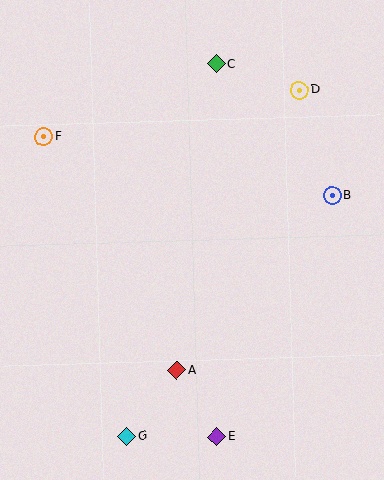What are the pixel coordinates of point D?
Point D is at (300, 90).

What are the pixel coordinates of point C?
Point C is at (216, 64).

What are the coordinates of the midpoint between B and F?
The midpoint between B and F is at (188, 166).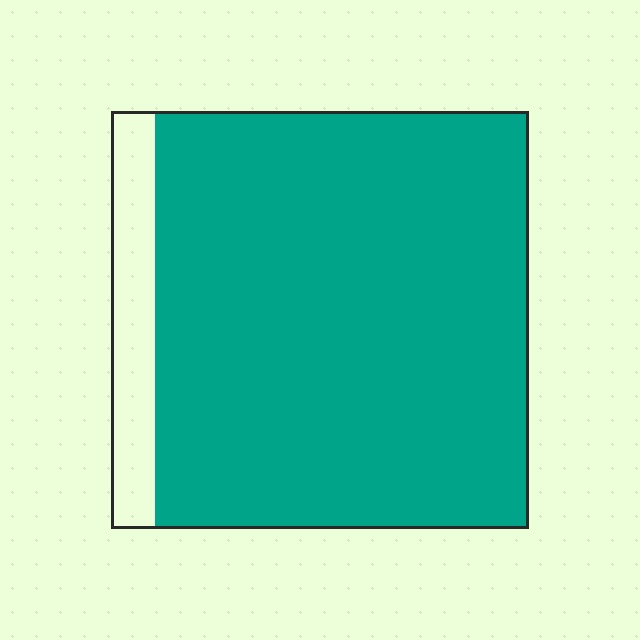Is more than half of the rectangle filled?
Yes.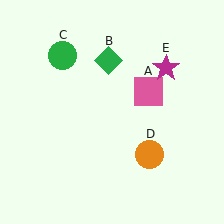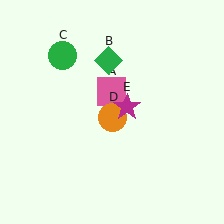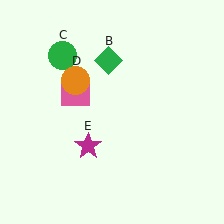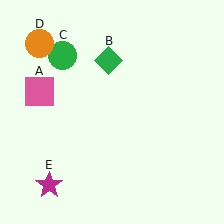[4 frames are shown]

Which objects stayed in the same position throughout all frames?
Green diamond (object B) and green circle (object C) remained stationary.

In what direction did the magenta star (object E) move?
The magenta star (object E) moved down and to the left.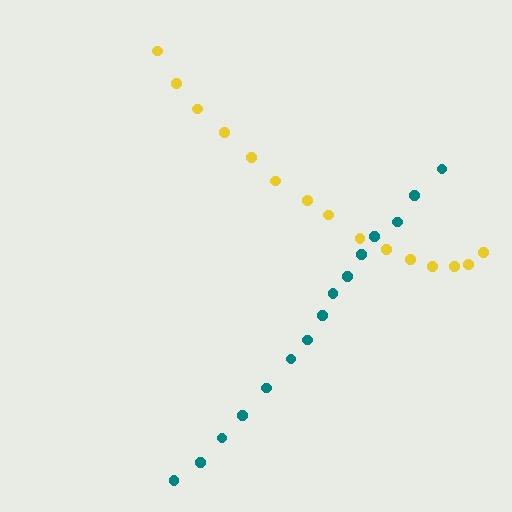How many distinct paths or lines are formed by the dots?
There are 2 distinct paths.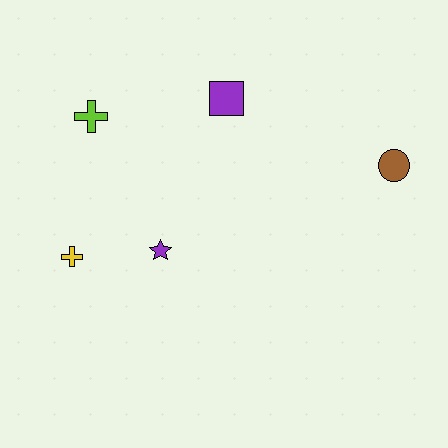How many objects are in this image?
There are 5 objects.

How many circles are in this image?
There is 1 circle.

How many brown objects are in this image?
There is 1 brown object.